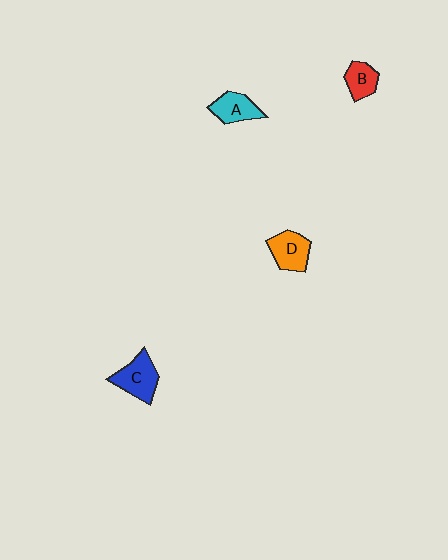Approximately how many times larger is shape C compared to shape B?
Approximately 1.5 times.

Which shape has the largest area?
Shape C (blue).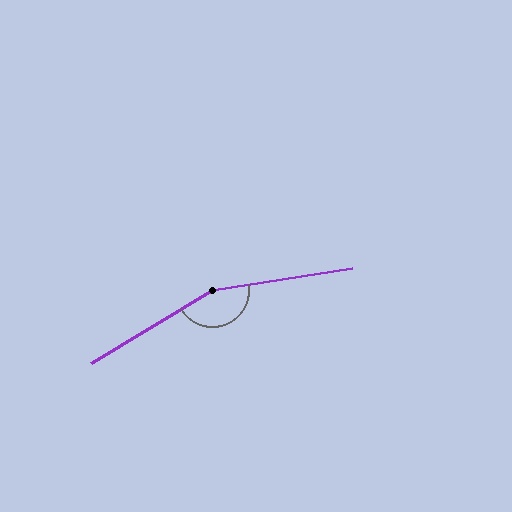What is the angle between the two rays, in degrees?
Approximately 158 degrees.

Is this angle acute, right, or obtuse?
It is obtuse.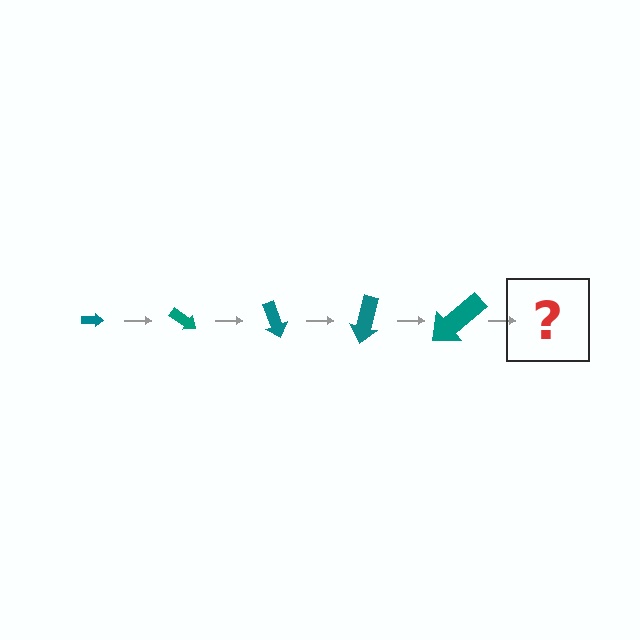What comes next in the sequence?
The next element should be an arrow, larger than the previous one and rotated 175 degrees from the start.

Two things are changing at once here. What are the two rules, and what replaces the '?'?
The two rules are that the arrow grows larger each step and it rotates 35 degrees each step. The '?' should be an arrow, larger than the previous one and rotated 175 degrees from the start.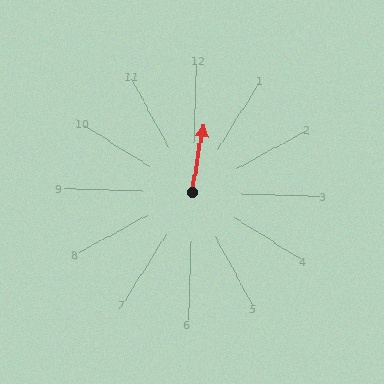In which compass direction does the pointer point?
North.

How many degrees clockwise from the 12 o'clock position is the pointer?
Approximately 8 degrees.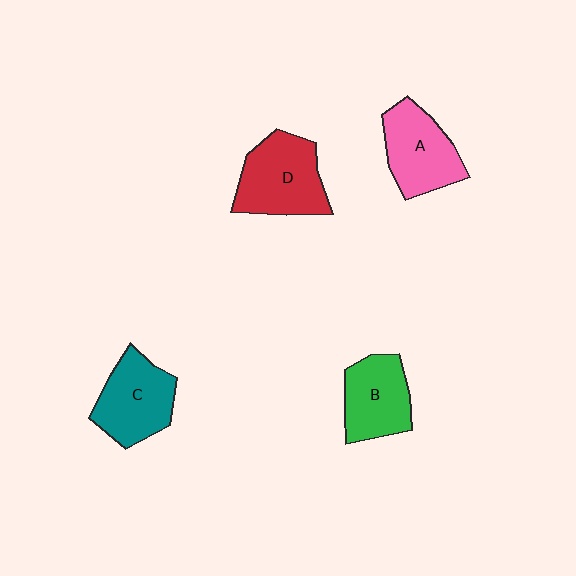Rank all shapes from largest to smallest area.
From largest to smallest: D (red), C (teal), A (pink), B (green).